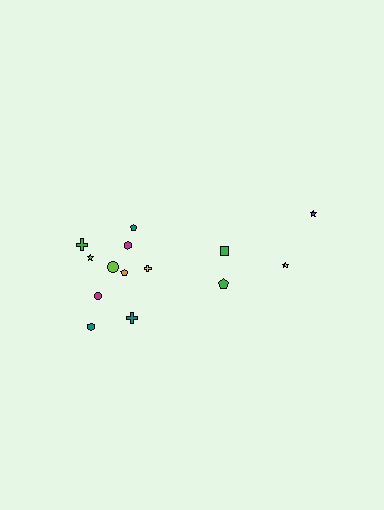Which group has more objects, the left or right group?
The left group.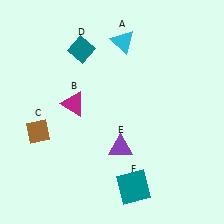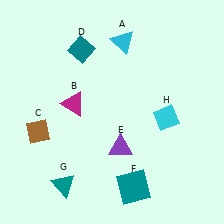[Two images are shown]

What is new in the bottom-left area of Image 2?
A teal triangle (G) was added in the bottom-left area of Image 2.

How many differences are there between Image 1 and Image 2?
There are 2 differences between the two images.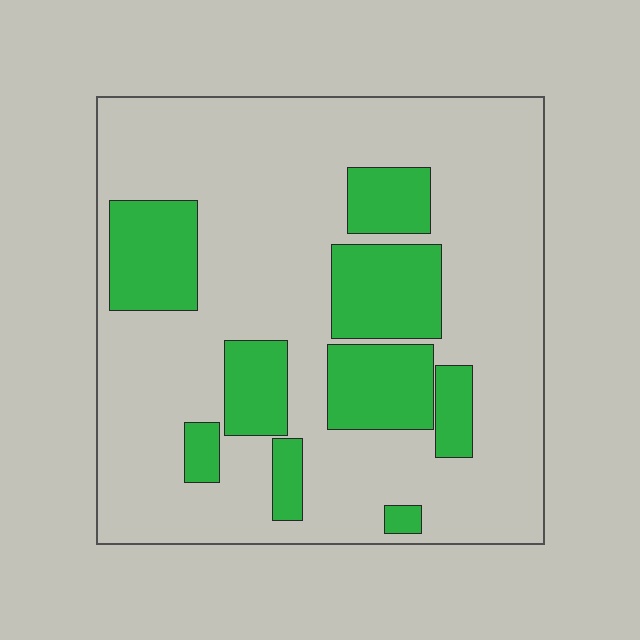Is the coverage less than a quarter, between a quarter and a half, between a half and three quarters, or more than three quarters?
Between a quarter and a half.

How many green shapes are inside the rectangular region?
9.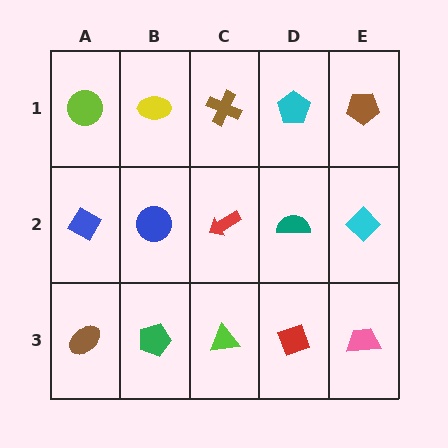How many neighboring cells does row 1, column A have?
2.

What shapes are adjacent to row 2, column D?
A cyan pentagon (row 1, column D), a red diamond (row 3, column D), a red arrow (row 2, column C), a cyan diamond (row 2, column E).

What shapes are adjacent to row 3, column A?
A blue diamond (row 2, column A), a green pentagon (row 3, column B).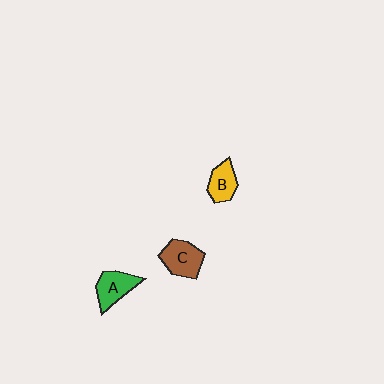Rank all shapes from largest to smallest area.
From largest to smallest: C (brown), A (green), B (yellow).